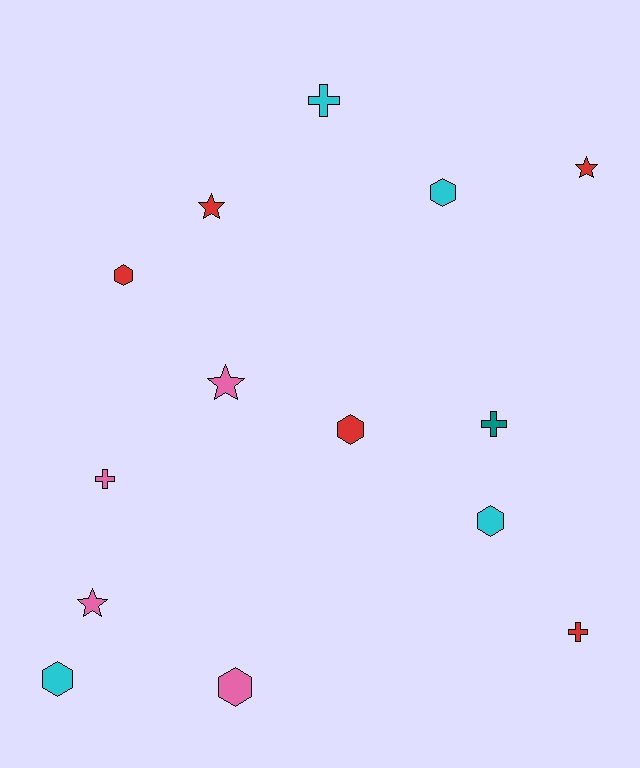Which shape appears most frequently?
Hexagon, with 6 objects.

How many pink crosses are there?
There is 1 pink cross.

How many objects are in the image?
There are 14 objects.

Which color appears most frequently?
Red, with 5 objects.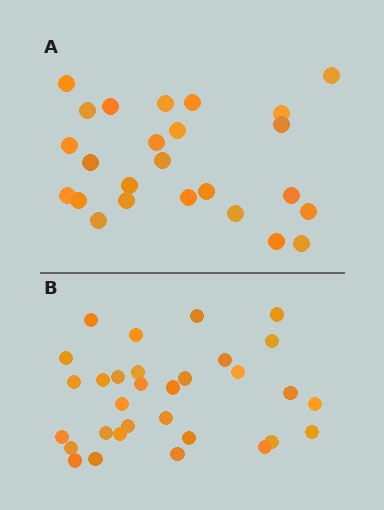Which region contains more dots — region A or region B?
Region B (the bottom region) has more dots.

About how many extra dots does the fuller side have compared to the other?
Region B has about 6 more dots than region A.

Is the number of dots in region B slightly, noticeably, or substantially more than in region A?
Region B has only slightly more — the two regions are fairly close. The ratio is roughly 1.2 to 1.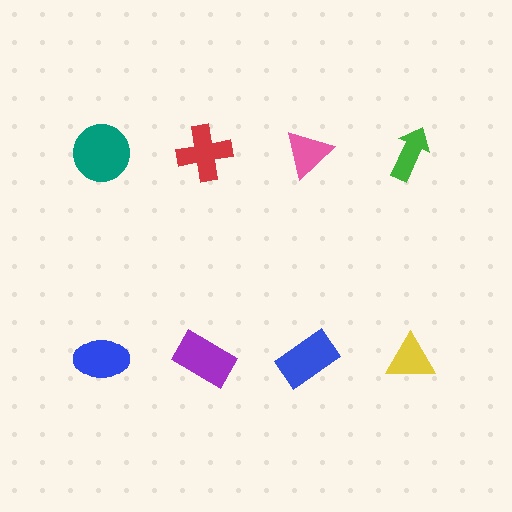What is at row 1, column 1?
A teal circle.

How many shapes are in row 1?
4 shapes.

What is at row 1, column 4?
A green arrow.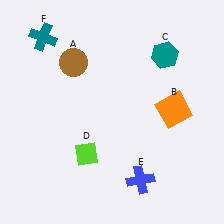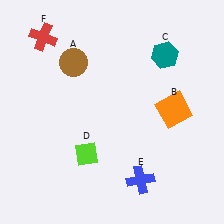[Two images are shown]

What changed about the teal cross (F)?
In Image 1, F is teal. In Image 2, it changed to red.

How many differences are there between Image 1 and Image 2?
There is 1 difference between the two images.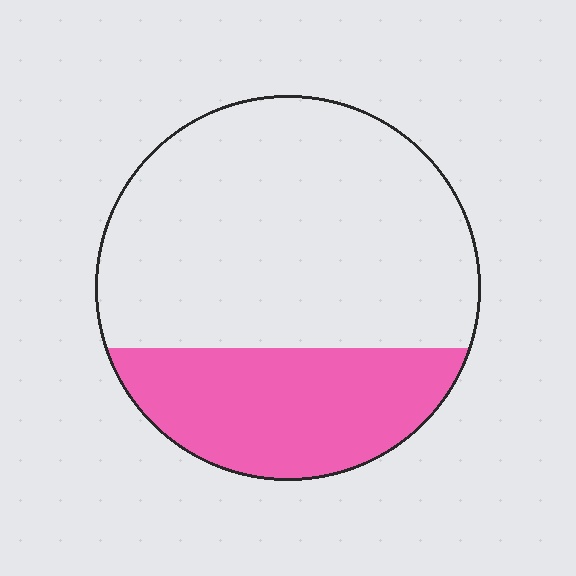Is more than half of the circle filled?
No.